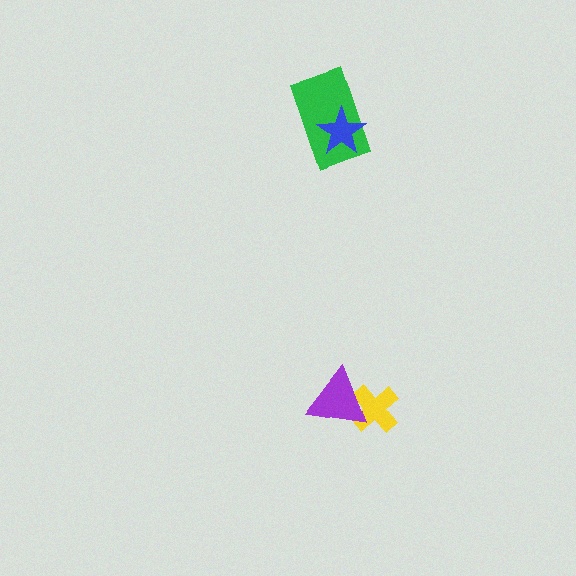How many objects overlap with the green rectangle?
1 object overlaps with the green rectangle.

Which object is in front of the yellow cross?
The purple triangle is in front of the yellow cross.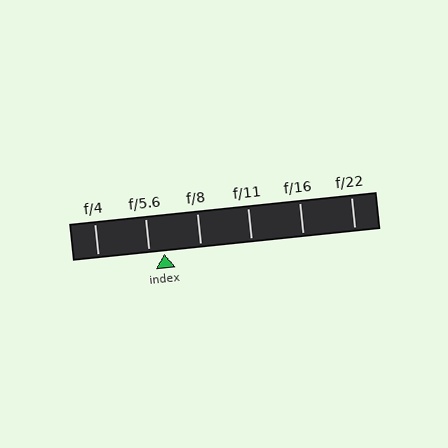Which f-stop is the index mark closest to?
The index mark is closest to f/5.6.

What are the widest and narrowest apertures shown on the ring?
The widest aperture shown is f/4 and the narrowest is f/22.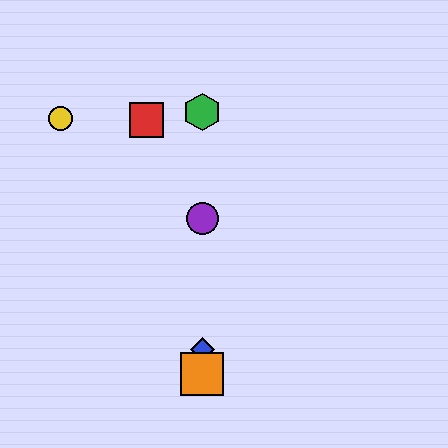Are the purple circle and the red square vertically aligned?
No, the purple circle is at x≈202 and the red square is at x≈147.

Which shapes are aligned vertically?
The blue diamond, the green hexagon, the purple circle, the orange square are aligned vertically.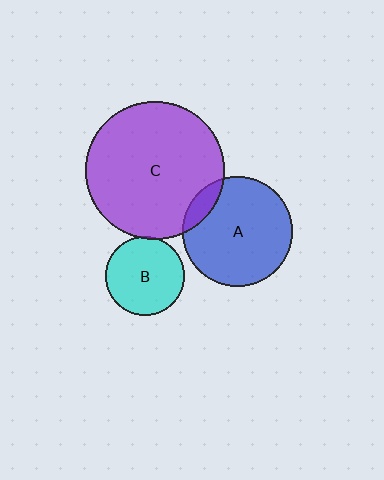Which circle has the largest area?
Circle C (purple).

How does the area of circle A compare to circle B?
Approximately 1.9 times.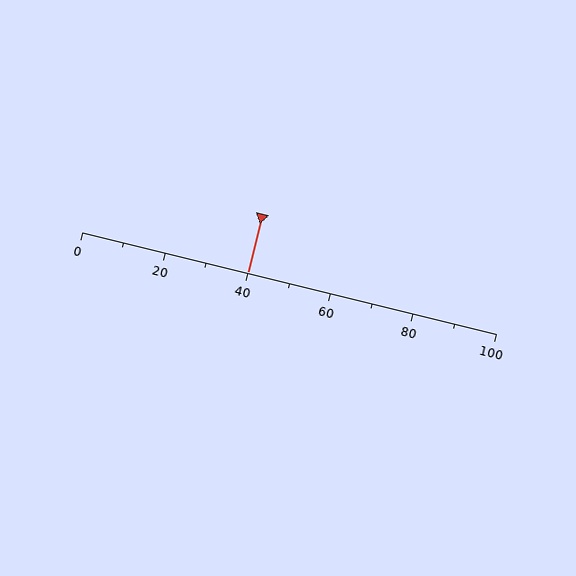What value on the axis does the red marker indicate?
The marker indicates approximately 40.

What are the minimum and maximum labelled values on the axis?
The axis runs from 0 to 100.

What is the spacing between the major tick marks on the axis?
The major ticks are spaced 20 apart.